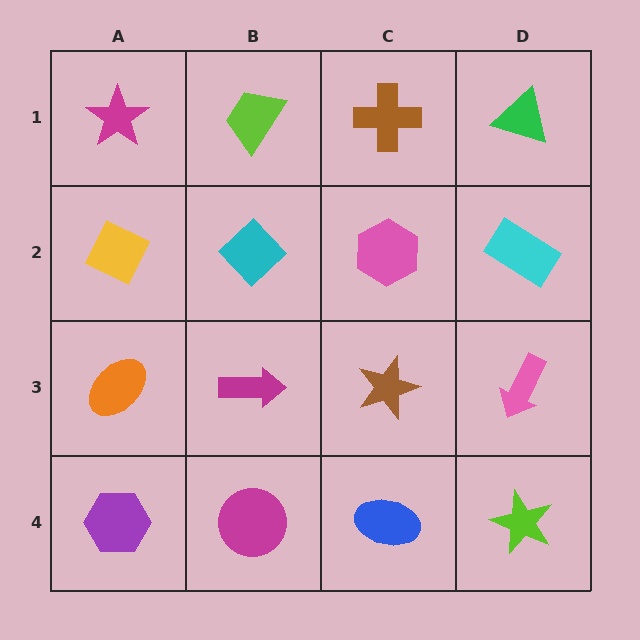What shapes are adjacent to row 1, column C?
A pink hexagon (row 2, column C), a lime trapezoid (row 1, column B), a green triangle (row 1, column D).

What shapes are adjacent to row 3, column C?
A pink hexagon (row 2, column C), a blue ellipse (row 4, column C), a magenta arrow (row 3, column B), a pink arrow (row 3, column D).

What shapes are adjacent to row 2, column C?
A brown cross (row 1, column C), a brown star (row 3, column C), a cyan diamond (row 2, column B), a cyan rectangle (row 2, column D).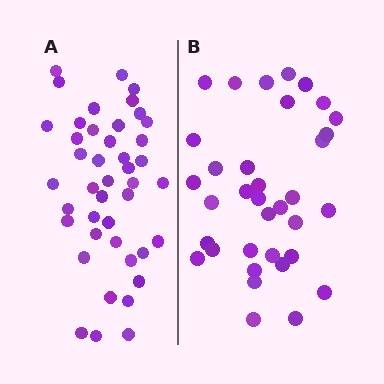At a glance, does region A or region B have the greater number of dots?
Region A (the left region) has more dots.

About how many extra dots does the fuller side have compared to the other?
Region A has roughly 8 or so more dots than region B.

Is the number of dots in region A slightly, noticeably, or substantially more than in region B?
Region A has only slightly more — the two regions are fairly close. The ratio is roughly 1.2 to 1.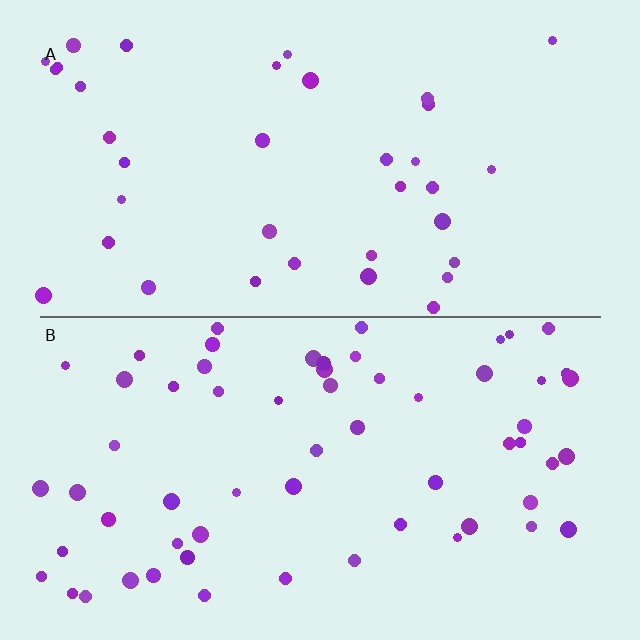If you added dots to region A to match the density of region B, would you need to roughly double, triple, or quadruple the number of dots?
Approximately double.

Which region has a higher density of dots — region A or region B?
B (the bottom).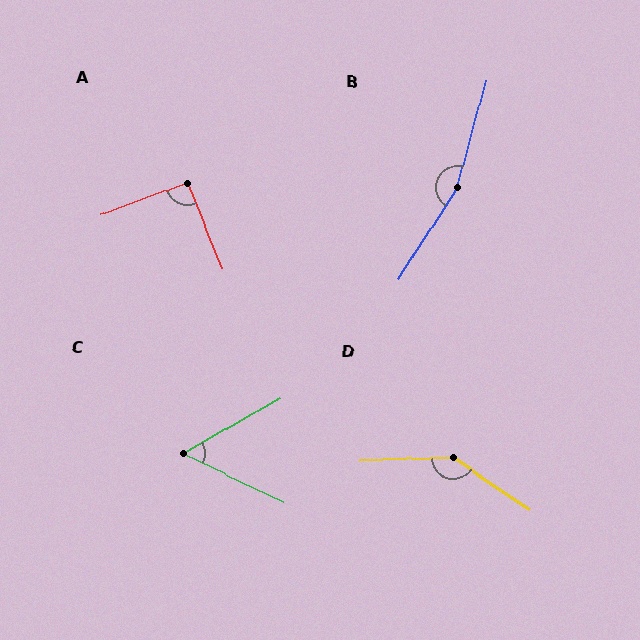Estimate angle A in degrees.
Approximately 91 degrees.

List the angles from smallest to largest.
C (56°), A (91°), D (144°), B (162°).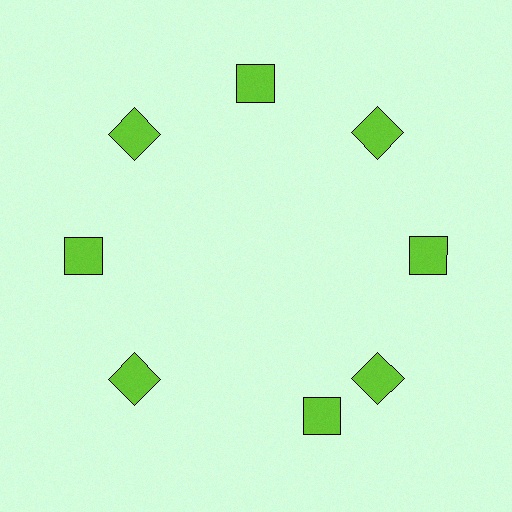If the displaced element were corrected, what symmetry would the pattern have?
It would have 8-fold rotational symmetry — the pattern would map onto itself every 45 degrees.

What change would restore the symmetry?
The symmetry would be restored by rotating it back into even spacing with its neighbors so that all 8 squares sit at equal angles and equal distance from the center.